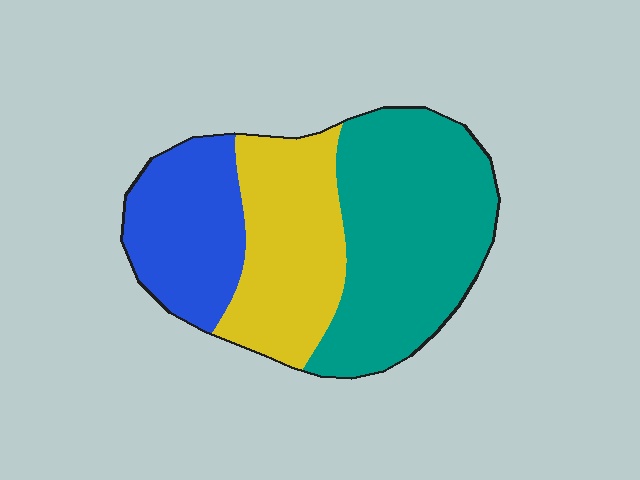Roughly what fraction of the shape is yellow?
Yellow takes up about one third (1/3) of the shape.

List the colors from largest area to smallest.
From largest to smallest: teal, yellow, blue.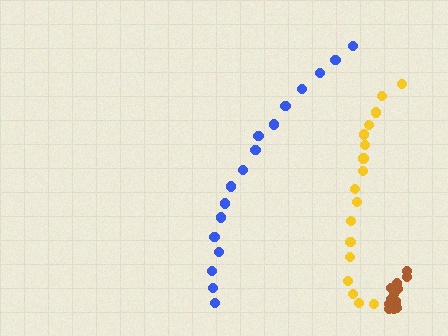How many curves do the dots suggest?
There are 3 distinct paths.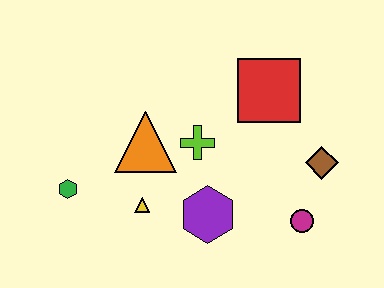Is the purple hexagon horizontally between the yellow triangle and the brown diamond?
Yes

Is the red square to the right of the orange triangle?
Yes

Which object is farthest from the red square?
The green hexagon is farthest from the red square.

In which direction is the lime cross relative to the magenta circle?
The lime cross is to the left of the magenta circle.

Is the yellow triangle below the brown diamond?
Yes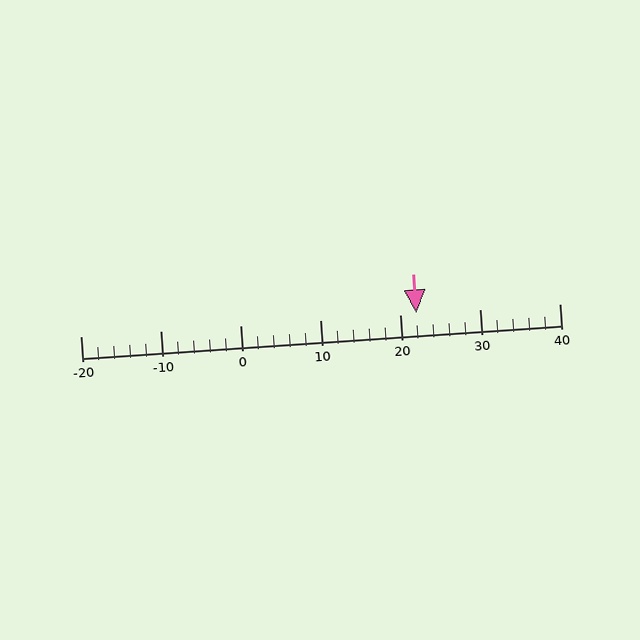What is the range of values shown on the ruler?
The ruler shows values from -20 to 40.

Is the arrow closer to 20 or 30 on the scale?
The arrow is closer to 20.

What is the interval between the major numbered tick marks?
The major tick marks are spaced 10 units apart.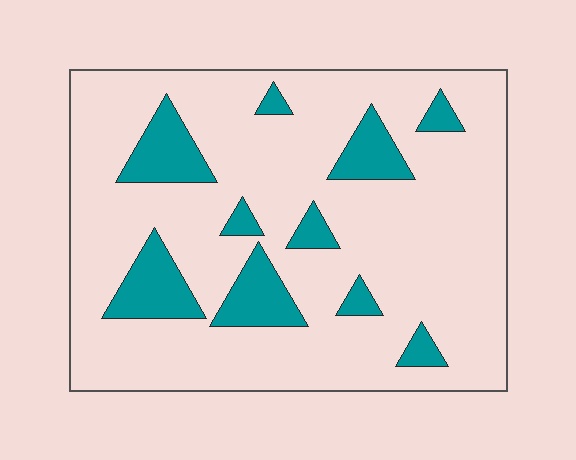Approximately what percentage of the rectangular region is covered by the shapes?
Approximately 15%.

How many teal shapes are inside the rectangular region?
10.